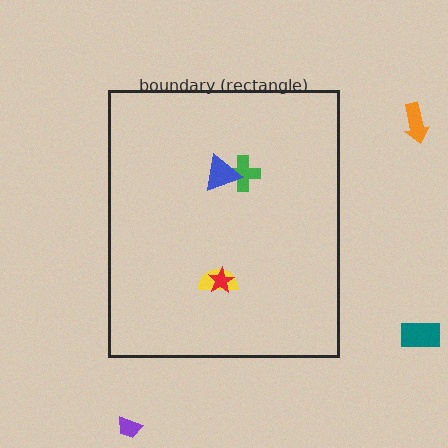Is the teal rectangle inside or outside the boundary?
Outside.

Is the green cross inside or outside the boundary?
Inside.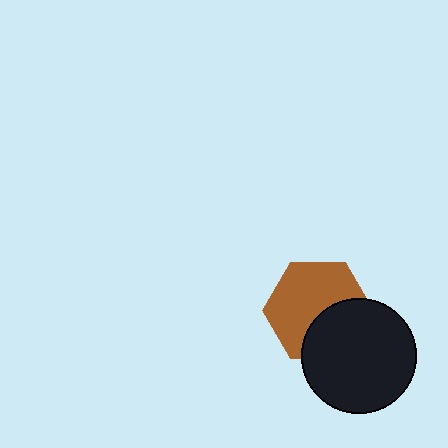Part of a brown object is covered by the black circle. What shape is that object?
It is a hexagon.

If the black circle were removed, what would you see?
You would see the complete brown hexagon.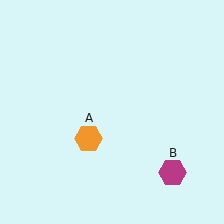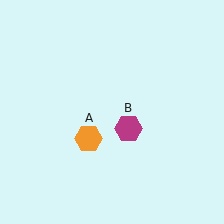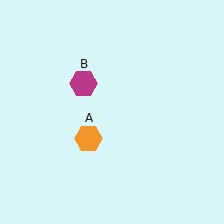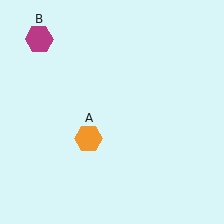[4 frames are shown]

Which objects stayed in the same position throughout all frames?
Orange hexagon (object A) remained stationary.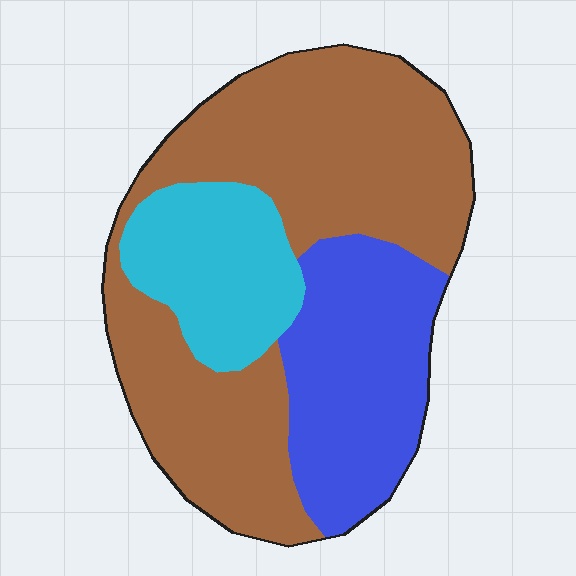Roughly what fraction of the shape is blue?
Blue covers around 25% of the shape.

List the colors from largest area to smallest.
From largest to smallest: brown, blue, cyan.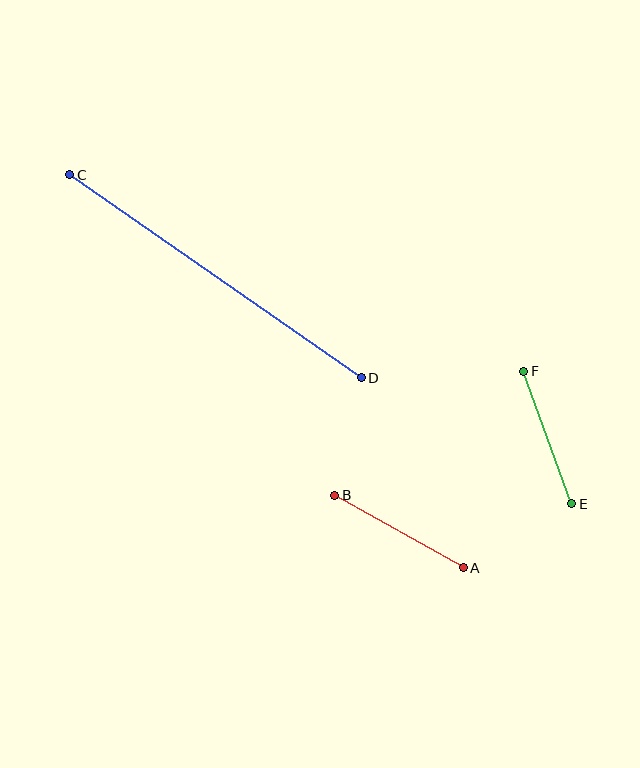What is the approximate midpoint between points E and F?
The midpoint is at approximately (548, 438) pixels.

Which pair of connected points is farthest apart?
Points C and D are farthest apart.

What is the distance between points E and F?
The distance is approximately 141 pixels.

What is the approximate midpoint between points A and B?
The midpoint is at approximately (399, 532) pixels.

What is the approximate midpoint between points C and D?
The midpoint is at approximately (216, 276) pixels.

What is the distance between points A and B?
The distance is approximately 147 pixels.